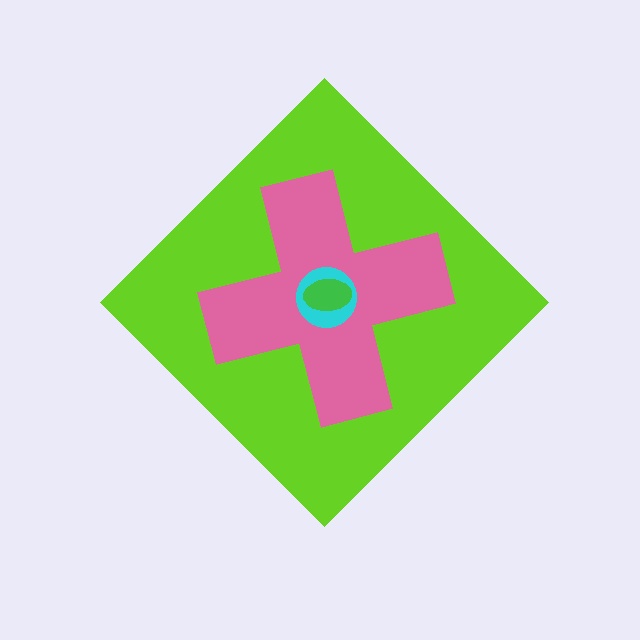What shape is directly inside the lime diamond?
The pink cross.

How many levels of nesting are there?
4.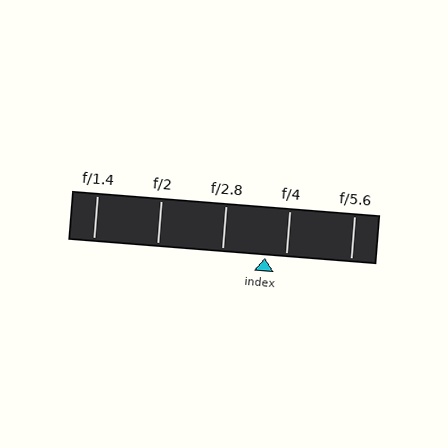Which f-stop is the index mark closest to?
The index mark is closest to f/4.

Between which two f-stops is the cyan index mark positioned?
The index mark is between f/2.8 and f/4.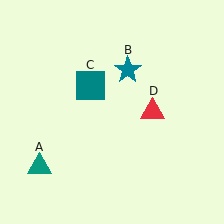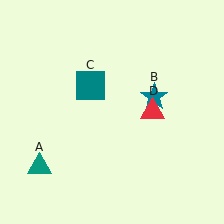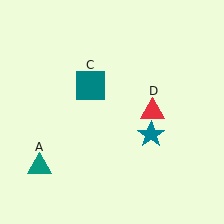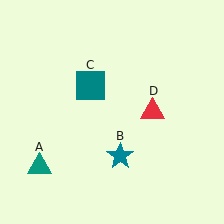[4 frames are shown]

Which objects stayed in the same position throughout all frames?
Teal triangle (object A) and teal square (object C) and red triangle (object D) remained stationary.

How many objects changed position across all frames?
1 object changed position: teal star (object B).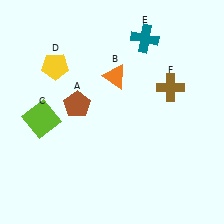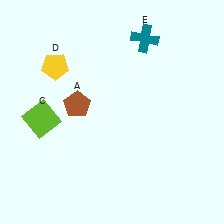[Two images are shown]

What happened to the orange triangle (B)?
The orange triangle (B) was removed in Image 2. It was in the top-right area of Image 1.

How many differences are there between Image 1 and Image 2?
There are 2 differences between the two images.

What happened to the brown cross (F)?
The brown cross (F) was removed in Image 2. It was in the top-right area of Image 1.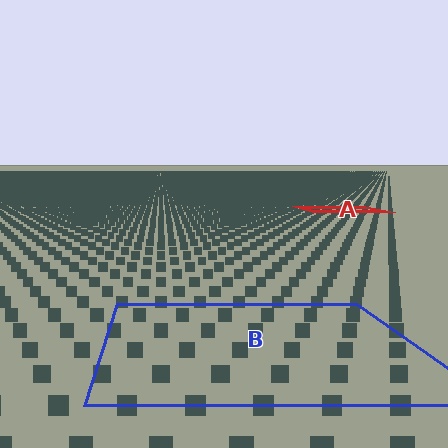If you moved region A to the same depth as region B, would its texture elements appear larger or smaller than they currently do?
They would appear larger. At a closer depth, the same texture elements are projected at a bigger on-screen size.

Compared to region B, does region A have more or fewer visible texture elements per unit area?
Region A has more texture elements per unit area — they are packed more densely because it is farther away.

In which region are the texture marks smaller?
The texture marks are smaller in region A, because it is farther away.